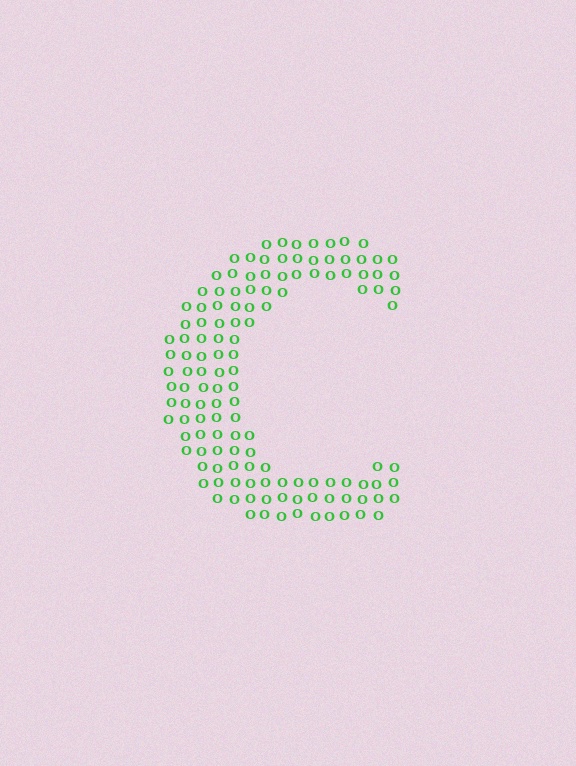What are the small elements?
The small elements are letter O's.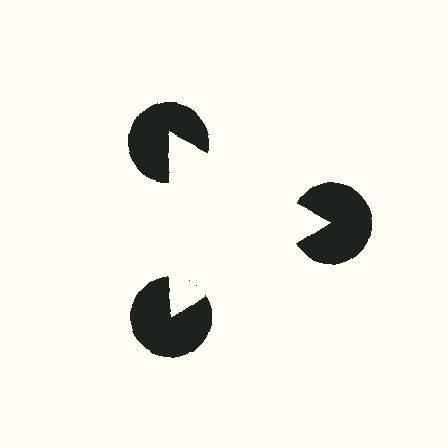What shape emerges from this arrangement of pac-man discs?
An illusory triangle — its edges are inferred from the aligned wedge cuts in the pac-man discs, not physically drawn.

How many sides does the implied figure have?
3 sides.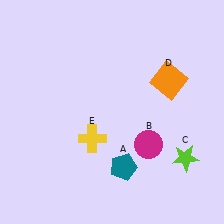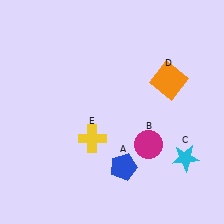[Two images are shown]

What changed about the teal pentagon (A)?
In Image 1, A is teal. In Image 2, it changed to blue.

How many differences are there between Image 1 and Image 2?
There are 2 differences between the two images.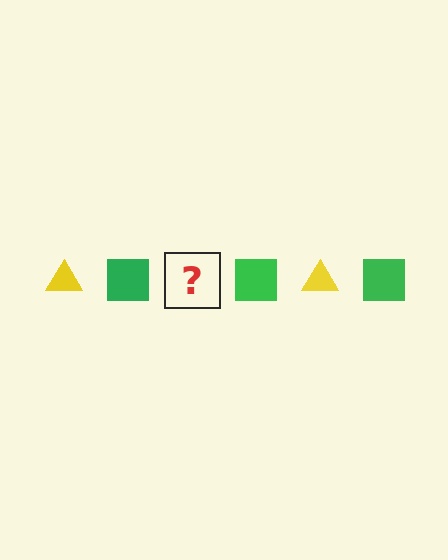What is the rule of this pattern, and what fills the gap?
The rule is that the pattern alternates between yellow triangle and green square. The gap should be filled with a yellow triangle.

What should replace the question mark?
The question mark should be replaced with a yellow triangle.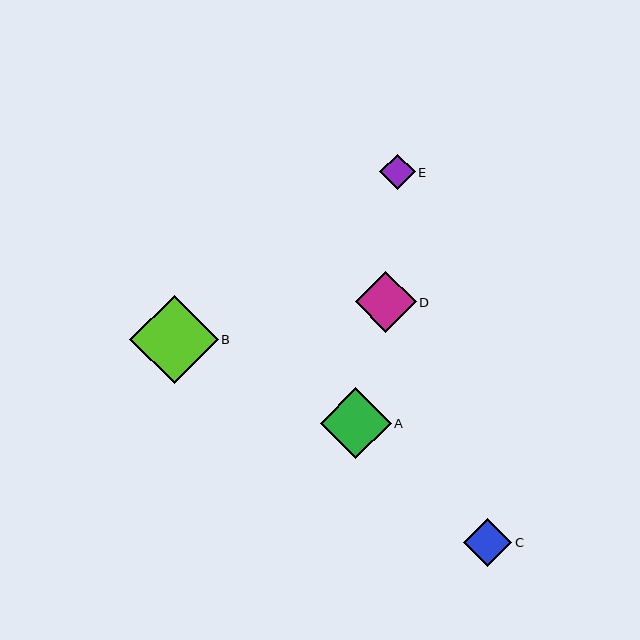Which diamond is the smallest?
Diamond E is the smallest with a size of approximately 35 pixels.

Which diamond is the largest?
Diamond B is the largest with a size of approximately 88 pixels.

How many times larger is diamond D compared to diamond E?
Diamond D is approximately 1.7 times the size of diamond E.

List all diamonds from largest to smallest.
From largest to smallest: B, A, D, C, E.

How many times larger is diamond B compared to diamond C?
Diamond B is approximately 1.8 times the size of diamond C.